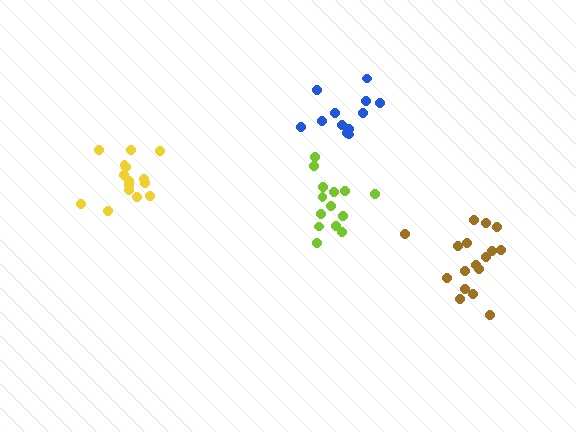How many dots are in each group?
Group 1: 12 dots, Group 2: 17 dots, Group 3: 15 dots, Group 4: 14 dots (58 total).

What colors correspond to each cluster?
The clusters are colored: blue, brown, yellow, lime.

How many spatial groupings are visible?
There are 4 spatial groupings.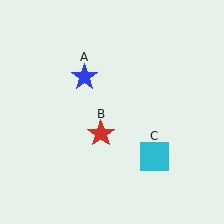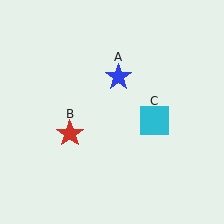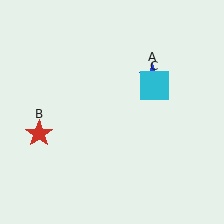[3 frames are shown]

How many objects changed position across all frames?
3 objects changed position: blue star (object A), red star (object B), cyan square (object C).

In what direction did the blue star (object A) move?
The blue star (object A) moved right.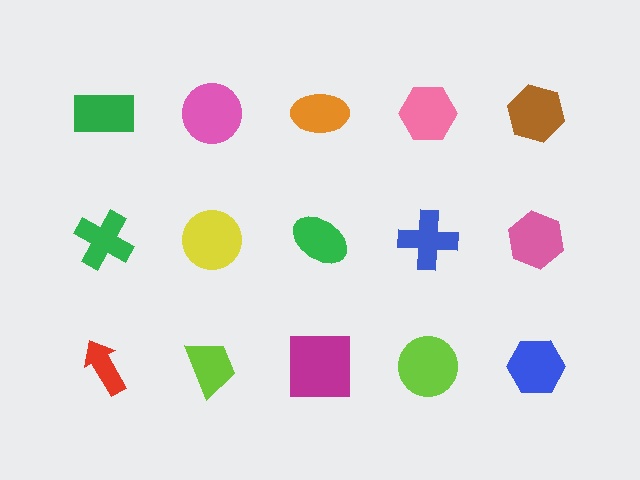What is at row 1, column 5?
A brown hexagon.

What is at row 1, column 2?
A pink circle.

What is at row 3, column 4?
A lime circle.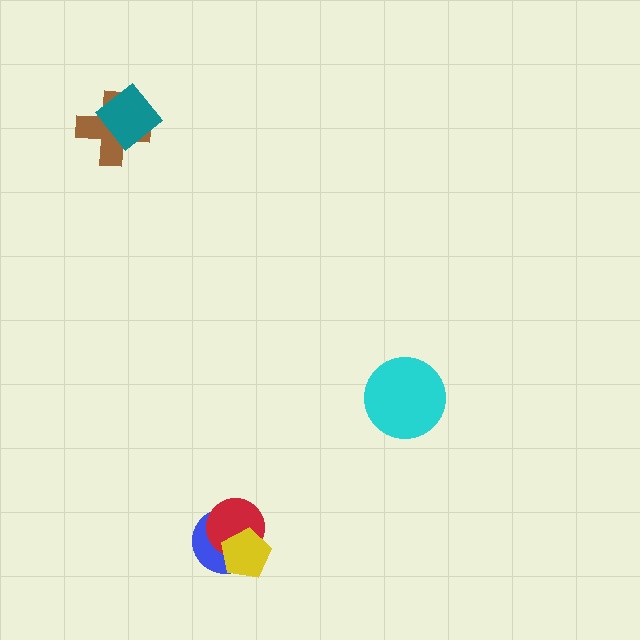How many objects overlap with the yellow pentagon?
2 objects overlap with the yellow pentagon.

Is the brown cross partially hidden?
Yes, it is partially covered by another shape.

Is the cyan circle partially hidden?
No, no other shape covers it.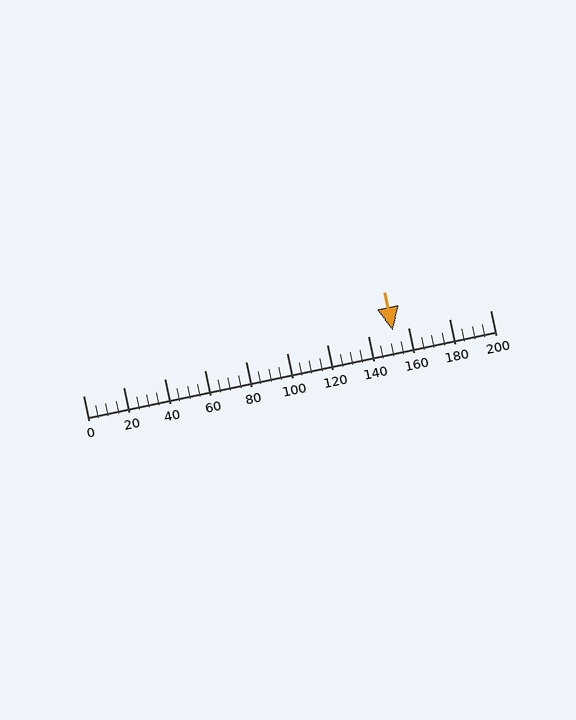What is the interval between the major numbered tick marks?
The major tick marks are spaced 20 units apart.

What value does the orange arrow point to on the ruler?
The orange arrow points to approximately 152.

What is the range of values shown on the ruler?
The ruler shows values from 0 to 200.